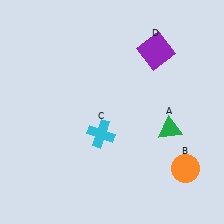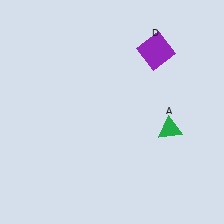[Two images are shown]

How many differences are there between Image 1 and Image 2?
There are 2 differences between the two images.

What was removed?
The cyan cross (C), the orange circle (B) were removed in Image 2.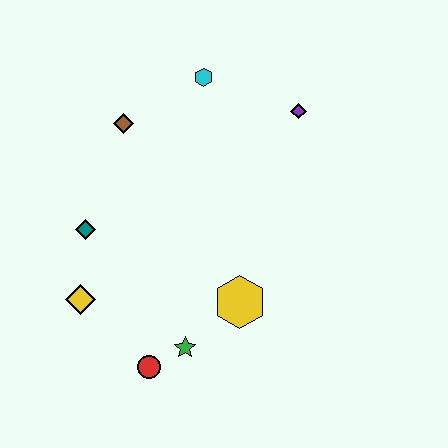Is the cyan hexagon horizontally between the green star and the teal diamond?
No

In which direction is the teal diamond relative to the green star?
The teal diamond is above the green star.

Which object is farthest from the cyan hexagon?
The red circle is farthest from the cyan hexagon.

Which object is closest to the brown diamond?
The cyan hexagon is closest to the brown diamond.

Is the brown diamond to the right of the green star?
No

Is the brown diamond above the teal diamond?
Yes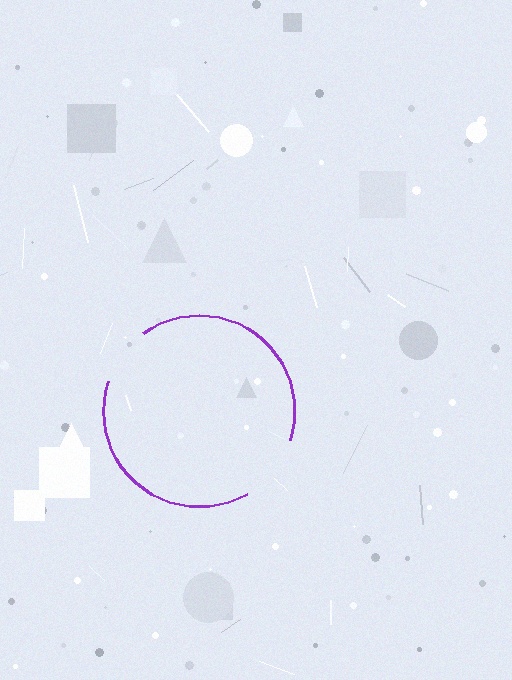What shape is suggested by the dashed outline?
The dashed outline suggests a circle.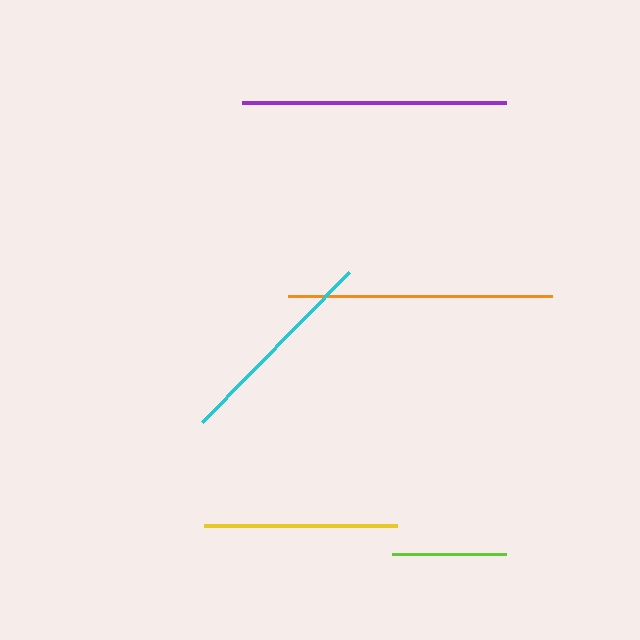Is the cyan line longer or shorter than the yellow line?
The cyan line is longer than the yellow line.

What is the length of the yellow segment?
The yellow segment is approximately 194 pixels long.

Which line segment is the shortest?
The lime line is the shortest at approximately 115 pixels.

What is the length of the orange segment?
The orange segment is approximately 263 pixels long.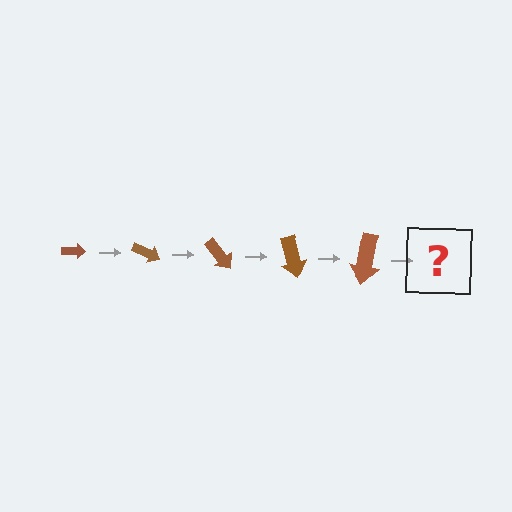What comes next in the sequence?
The next element should be an arrow, larger than the previous one and rotated 125 degrees from the start.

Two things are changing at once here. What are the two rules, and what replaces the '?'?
The two rules are that the arrow grows larger each step and it rotates 25 degrees each step. The '?' should be an arrow, larger than the previous one and rotated 125 degrees from the start.